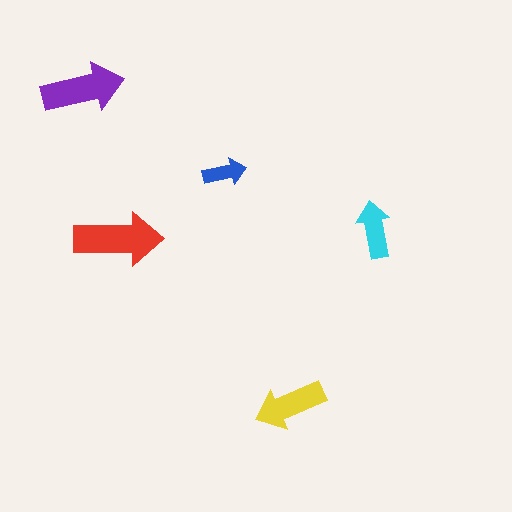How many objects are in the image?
There are 5 objects in the image.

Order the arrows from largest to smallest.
the red one, the purple one, the yellow one, the cyan one, the blue one.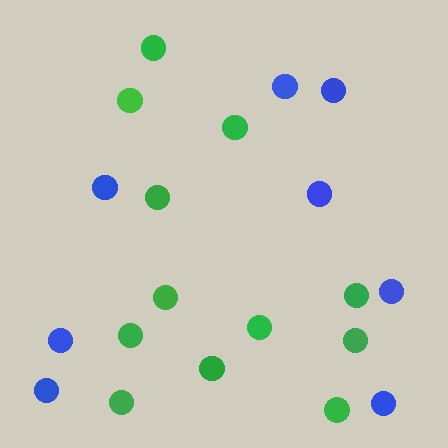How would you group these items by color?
There are 2 groups: one group of green circles (12) and one group of blue circles (8).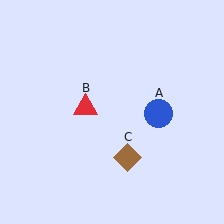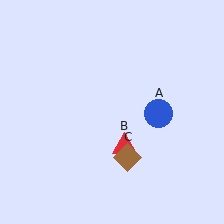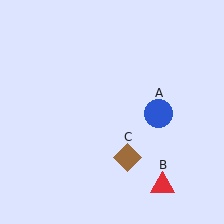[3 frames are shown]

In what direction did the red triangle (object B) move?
The red triangle (object B) moved down and to the right.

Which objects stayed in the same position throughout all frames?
Blue circle (object A) and brown diamond (object C) remained stationary.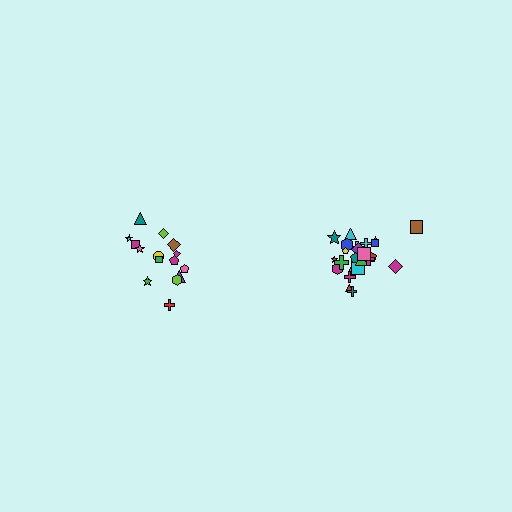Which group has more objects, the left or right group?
The right group.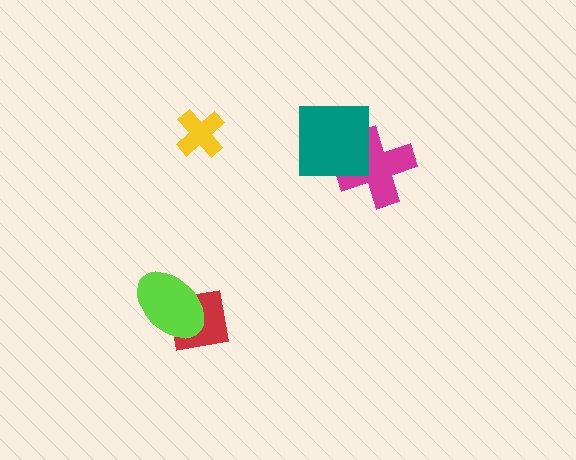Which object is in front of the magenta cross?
The teal square is in front of the magenta cross.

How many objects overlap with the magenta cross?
1 object overlaps with the magenta cross.